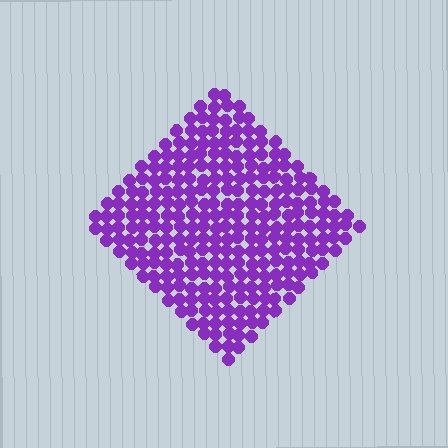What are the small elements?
The small elements are circles.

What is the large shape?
The large shape is a diamond.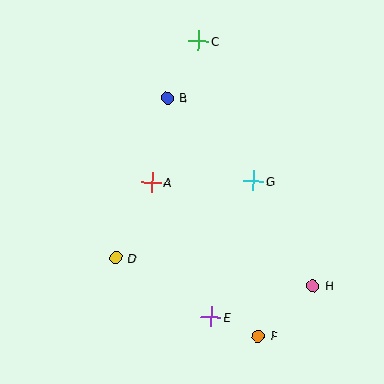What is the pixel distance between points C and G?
The distance between C and G is 150 pixels.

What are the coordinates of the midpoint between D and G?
The midpoint between D and G is at (184, 220).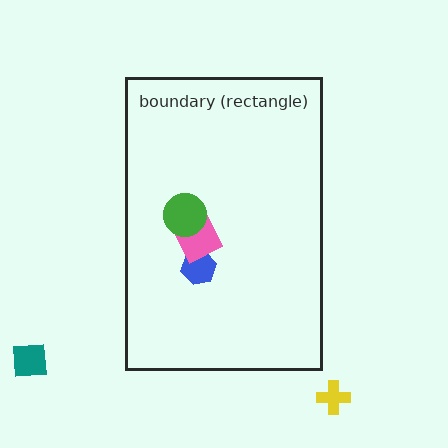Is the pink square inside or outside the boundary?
Inside.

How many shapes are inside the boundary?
3 inside, 2 outside.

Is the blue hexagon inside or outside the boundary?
Inside.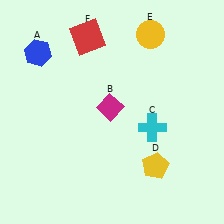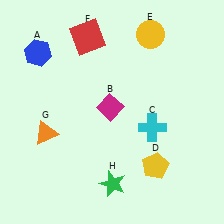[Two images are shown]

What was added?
An orange triangle (G), a green star (H) were added in Image 2.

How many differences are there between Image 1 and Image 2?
There are 2 differences between the two images.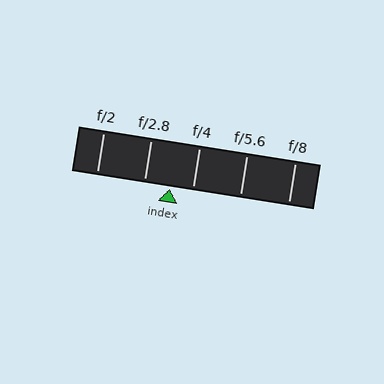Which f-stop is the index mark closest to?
The index mark is closest to f/4.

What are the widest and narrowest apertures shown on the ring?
The widest aperture shown is f/2 and the narrowest is f/8.